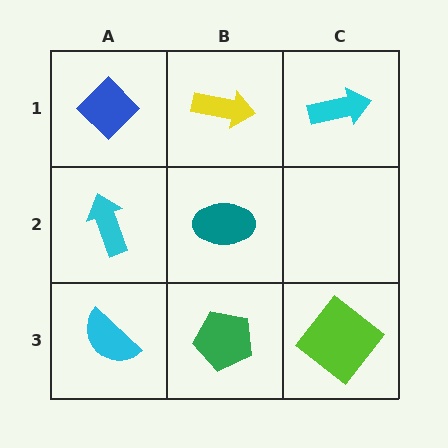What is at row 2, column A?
A cyan arrow.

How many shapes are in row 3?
3 shapes.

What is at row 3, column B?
A green pentagon.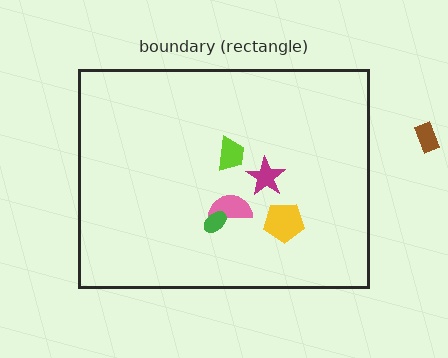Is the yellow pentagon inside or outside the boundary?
Inside.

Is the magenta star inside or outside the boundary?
Inside.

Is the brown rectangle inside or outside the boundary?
Outside.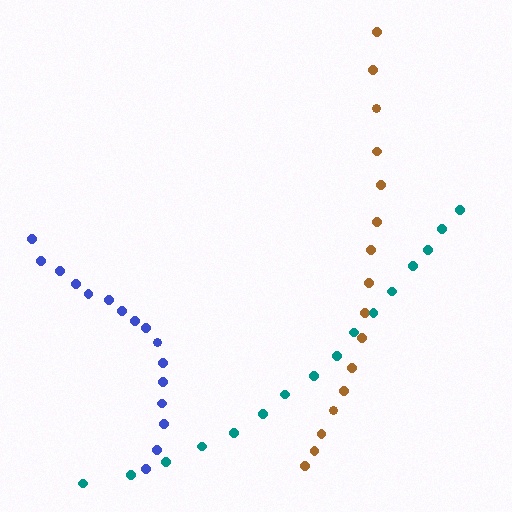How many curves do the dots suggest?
There are 3 distinct paths.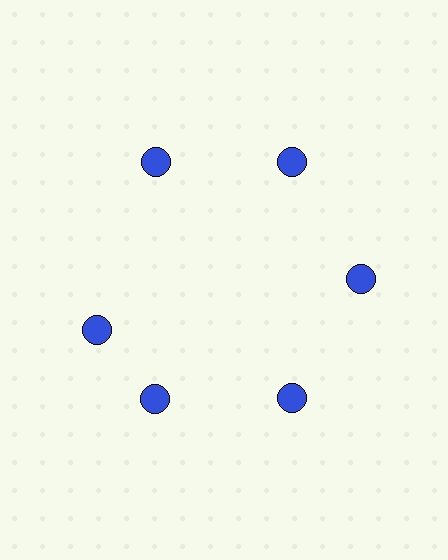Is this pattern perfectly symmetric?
No. The 6 blue circles are arranged in a ring, but one element near the 9 o'clock position is rotated out of alignment along the ring, breaking the 6-fold rotational symmetry.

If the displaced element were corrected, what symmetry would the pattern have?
It would have 6-fold rotational symmetry — the pattern would map onto itself every 60 degrees.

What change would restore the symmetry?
The symmetry would be restored by rotating it back into even spacing with its neighbors so that all 6 circles sit at equal angles and equal distance from the center.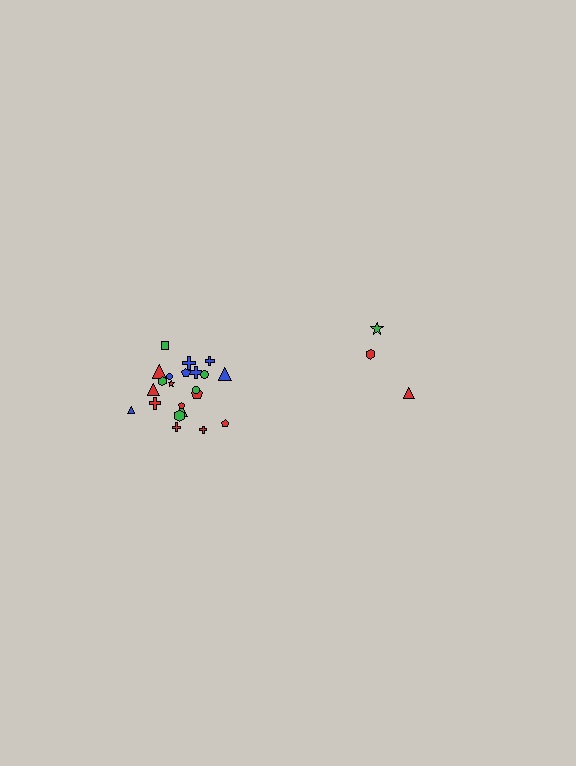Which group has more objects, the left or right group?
The left group.